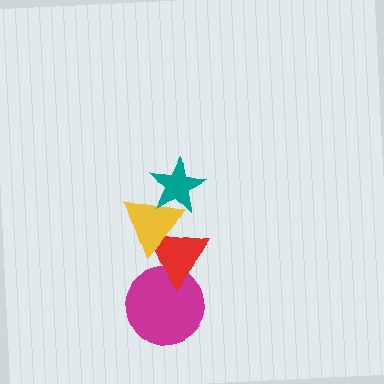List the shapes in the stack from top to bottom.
From top to bottom: the teal star, the yellow triangle, the red triangle, the magenta circle.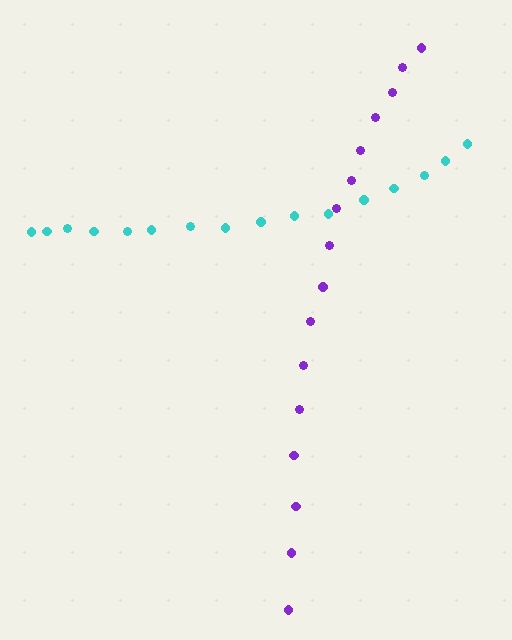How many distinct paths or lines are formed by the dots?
There are 2 distinct paths.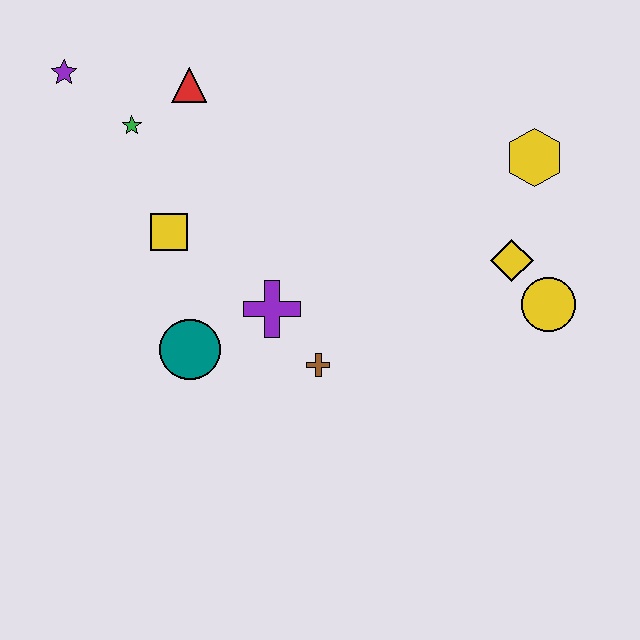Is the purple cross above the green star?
No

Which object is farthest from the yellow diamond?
The purple star is farthest from the yellow diamond.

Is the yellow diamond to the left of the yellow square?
No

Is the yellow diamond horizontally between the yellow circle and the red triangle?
Yes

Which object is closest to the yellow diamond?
The yellow circle is closest to the yellow diamond.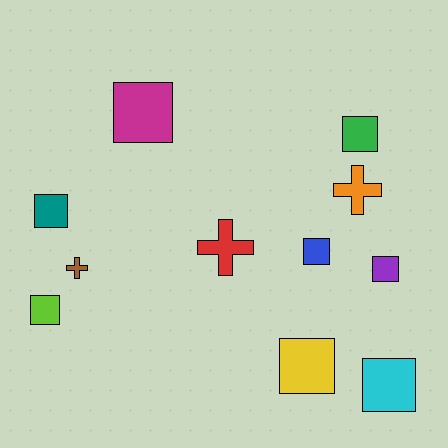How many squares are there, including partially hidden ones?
There are 8 squares.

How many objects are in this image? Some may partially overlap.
There are 11 objects.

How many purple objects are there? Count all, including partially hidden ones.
There is 1 purple object.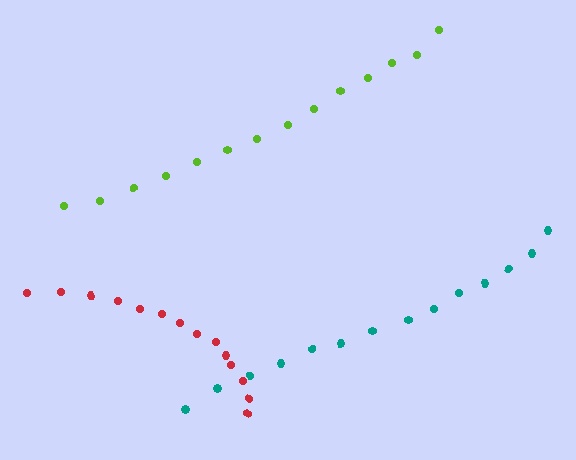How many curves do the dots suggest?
There are 3 distinct paths.